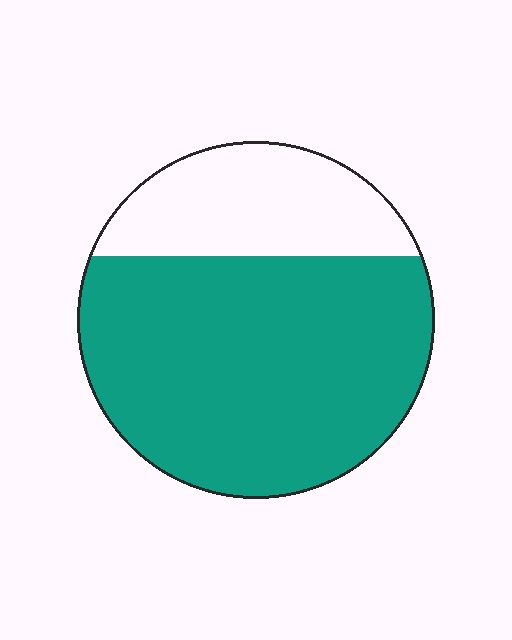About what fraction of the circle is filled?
About three quarters (3/4).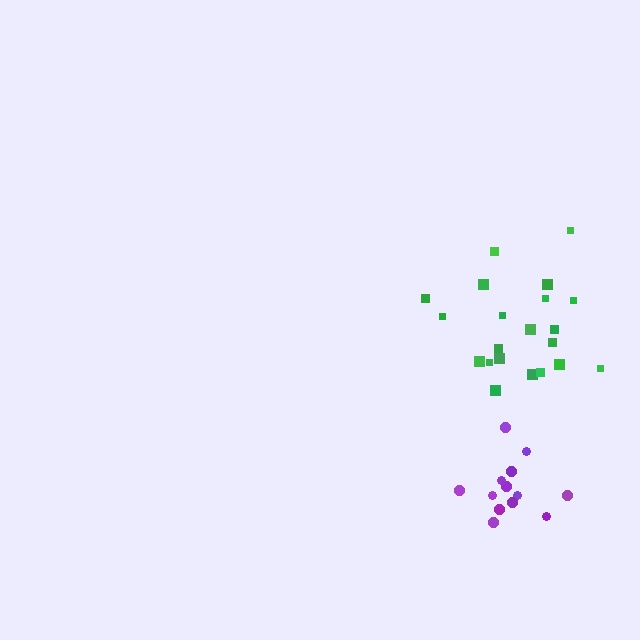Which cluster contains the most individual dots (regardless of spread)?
Green (21).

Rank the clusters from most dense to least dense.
purple, green.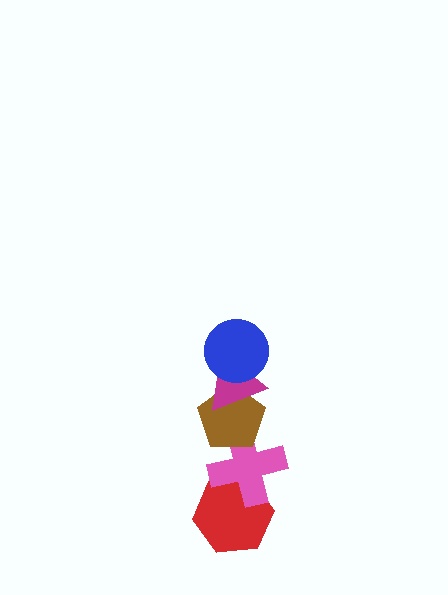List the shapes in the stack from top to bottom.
From top to bottom: the blue circle, the magenta triangle, the brown pentagon, the pink cross, the red hexagon.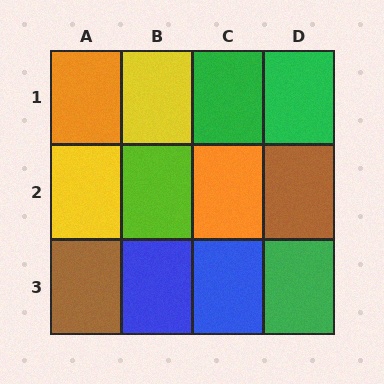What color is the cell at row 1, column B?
Yellow.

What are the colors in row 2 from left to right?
Yellow, lime, orange, brown.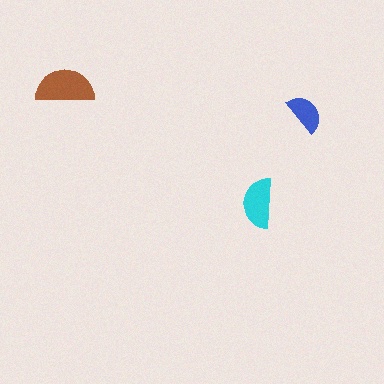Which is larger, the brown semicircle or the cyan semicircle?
The brown one.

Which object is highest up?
The brown semicircle is topmost.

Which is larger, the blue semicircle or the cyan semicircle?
The cyan one.